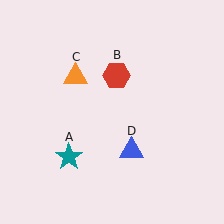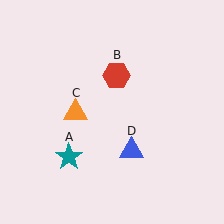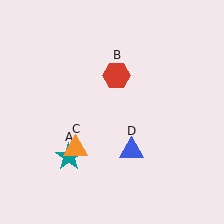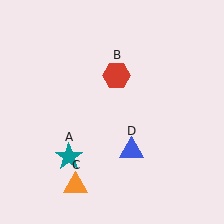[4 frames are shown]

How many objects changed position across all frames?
1 object changed position: orange triangle (object C).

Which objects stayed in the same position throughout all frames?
Teal star (object A) and red hexagon (object B) and blue triangle (object D) remained stationary.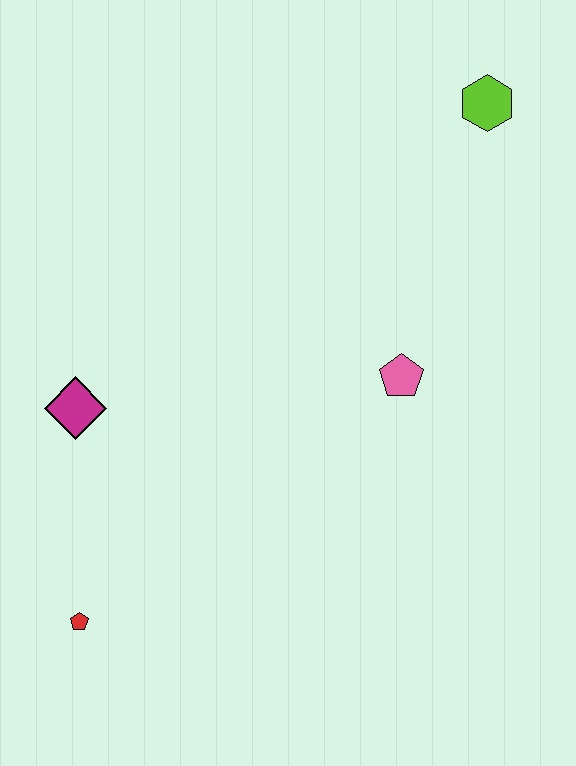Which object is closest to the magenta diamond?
The red pentagon is closest to the magenta diamond.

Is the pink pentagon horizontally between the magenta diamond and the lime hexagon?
Yes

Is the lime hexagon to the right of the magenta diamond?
Yes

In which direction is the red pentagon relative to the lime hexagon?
The red pentagon is below the lime hexagon.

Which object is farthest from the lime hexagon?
The red pentagon is farthest from the lime hexagon.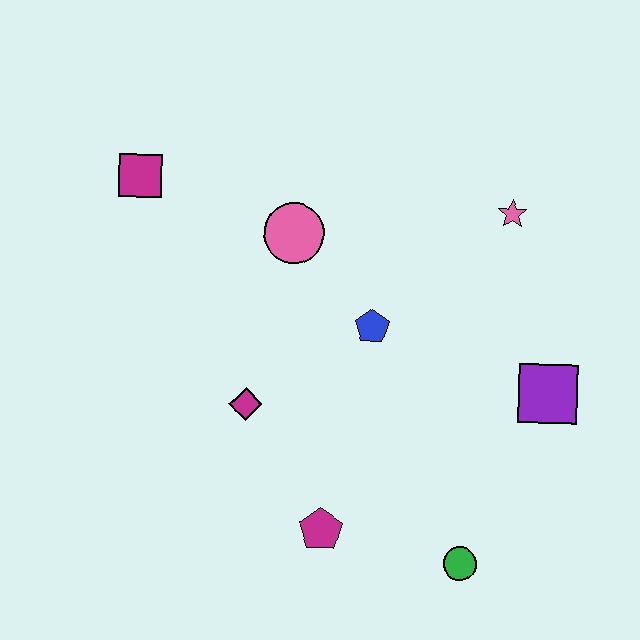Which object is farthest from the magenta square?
The green circle is farthest from the magenta square.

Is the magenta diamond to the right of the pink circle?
No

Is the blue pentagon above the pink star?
No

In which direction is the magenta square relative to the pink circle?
The magenta square is to the left of the pink circle.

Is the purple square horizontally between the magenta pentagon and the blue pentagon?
No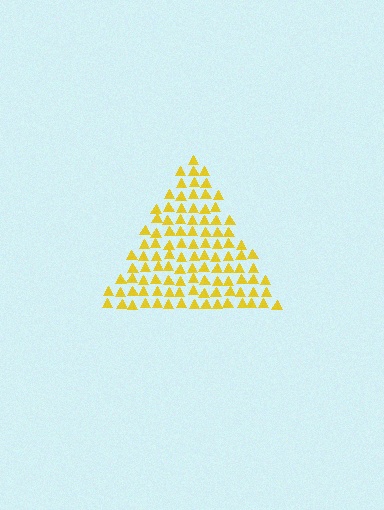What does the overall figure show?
The overall figure shows a triangle.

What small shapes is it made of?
It is made of small triangles.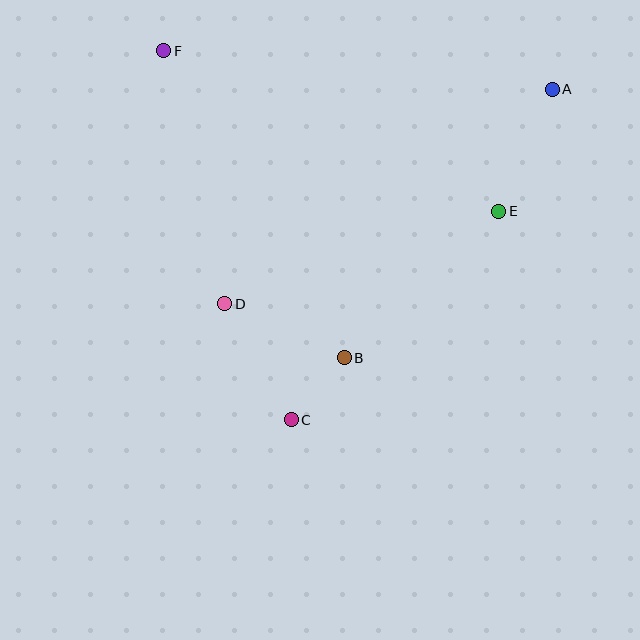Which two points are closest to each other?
Points B and C are closest to each other.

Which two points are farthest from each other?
Points A and C are farthest from each other.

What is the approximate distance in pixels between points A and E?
The distance between A and E is approximately 133 pixels.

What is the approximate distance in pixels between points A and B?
The distance between A and B is approximately 340 pixels.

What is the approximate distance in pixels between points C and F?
The distance between C and F is approximately 391 pixels.